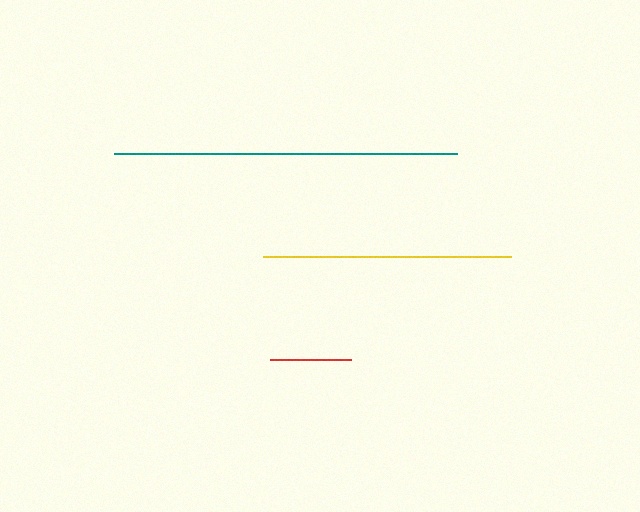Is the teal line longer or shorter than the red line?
The teal line is longer than the red line.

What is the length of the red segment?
The red segment is approximately 82 pixels long.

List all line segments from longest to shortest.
From longest to shortest: teal, yellow, red.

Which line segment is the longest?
The teal line is the longest at approximately 343 pixels.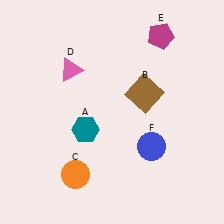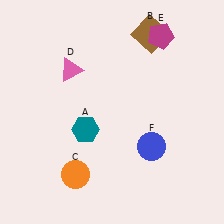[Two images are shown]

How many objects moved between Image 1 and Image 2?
1 object moved between the two images.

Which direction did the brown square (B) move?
The brown square (B) moved up.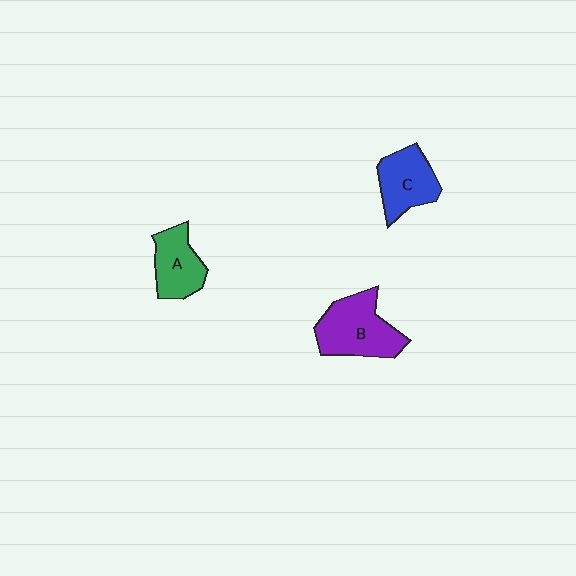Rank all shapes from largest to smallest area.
From largest to smallest: B (purple), C (blue), A (green).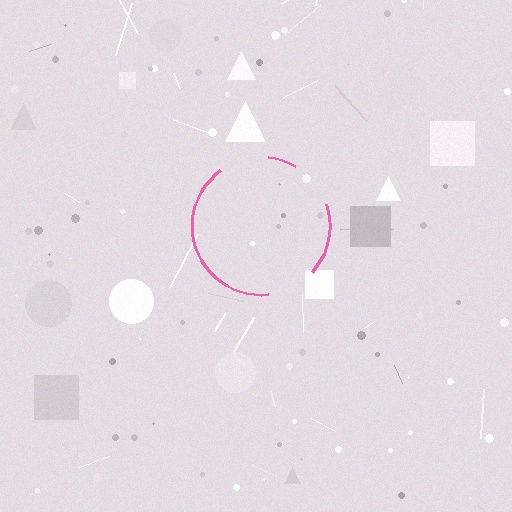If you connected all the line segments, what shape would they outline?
They would outline a circle.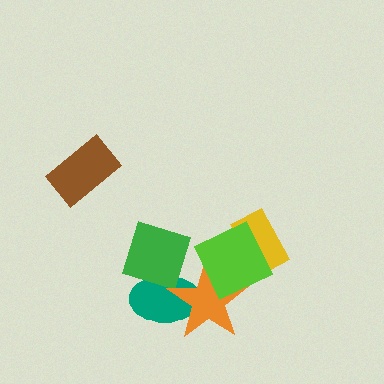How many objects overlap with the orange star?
3 objects overlap with the orange star.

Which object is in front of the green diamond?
The orange star is in front of the green diamond.